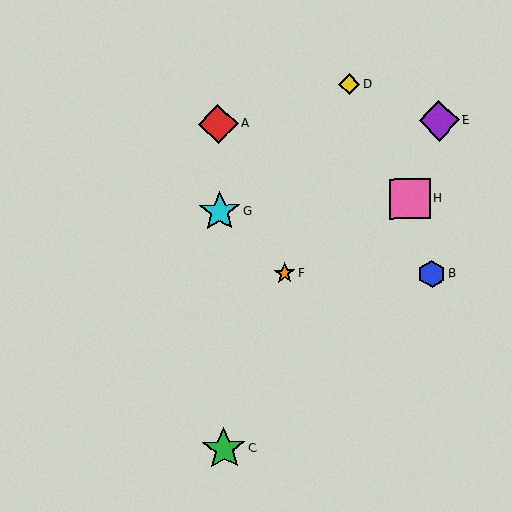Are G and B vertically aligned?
No, G is at x≈220 and B is at x≈432.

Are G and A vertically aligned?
Yes, both are at x≈220.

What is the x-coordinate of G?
Object G is at x≈220.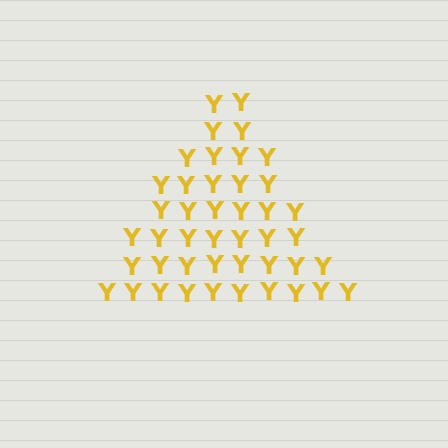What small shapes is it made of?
It is made of small letter Y's.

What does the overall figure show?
The overall figure shows a triangle.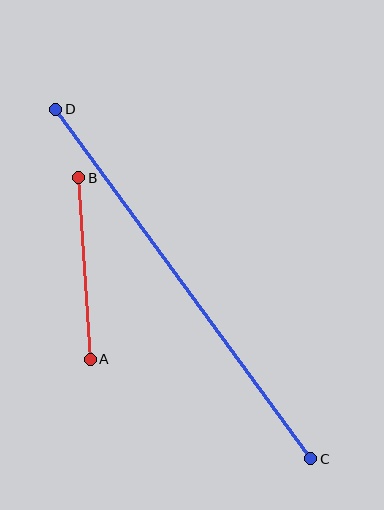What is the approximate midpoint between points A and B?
The midpoint is at approximately (85, 269) pixels.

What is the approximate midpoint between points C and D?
The midpoint is at approximately (183, 284) pixels.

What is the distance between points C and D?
The distance is approximately 433 pixels.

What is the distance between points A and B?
The distance is approximately 182 pixels.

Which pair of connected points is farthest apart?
Points C and D are farthest apart.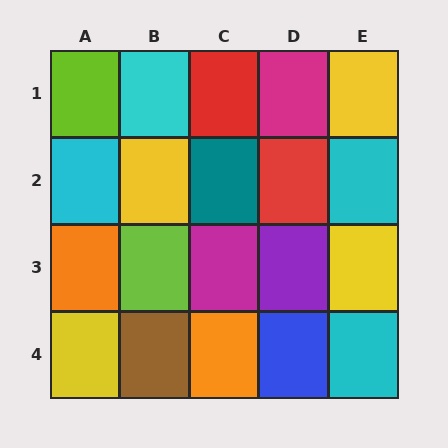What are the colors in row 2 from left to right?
Cyan, yellow, teal, red, cyan.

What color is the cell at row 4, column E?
Cyan.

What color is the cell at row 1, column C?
Red.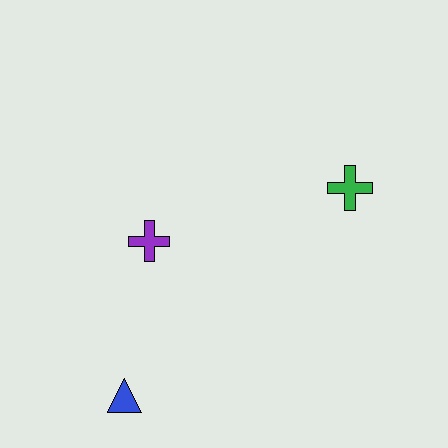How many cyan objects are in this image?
There are no cyan objects.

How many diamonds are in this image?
There are no diamonds.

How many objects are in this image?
There are 3 objects.